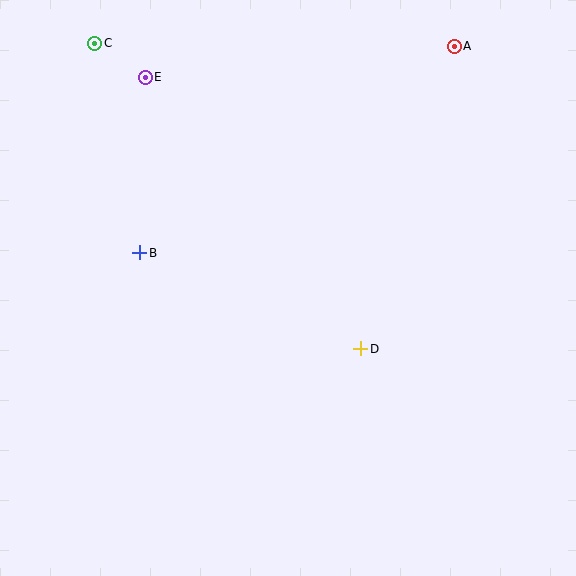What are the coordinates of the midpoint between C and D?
The midpoint between C and D is at (228, 196).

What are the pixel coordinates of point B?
Point B is at (140, 253).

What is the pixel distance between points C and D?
The distance between C and D is 405 pixels.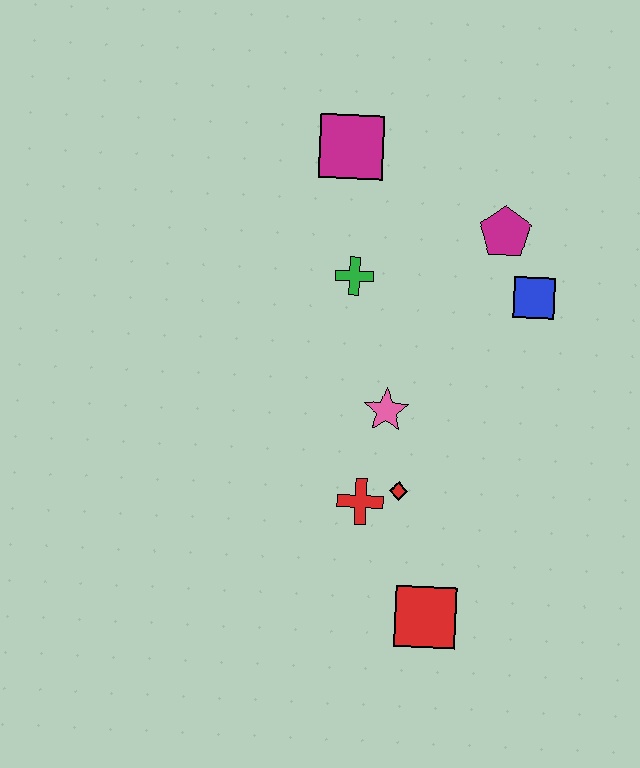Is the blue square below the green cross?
Yes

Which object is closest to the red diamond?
The red cross is closest to the red diamond.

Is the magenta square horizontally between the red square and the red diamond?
No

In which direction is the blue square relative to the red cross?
The blue square is above the red cross.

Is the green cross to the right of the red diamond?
No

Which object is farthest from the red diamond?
The magenta square is farthest from the red diamond.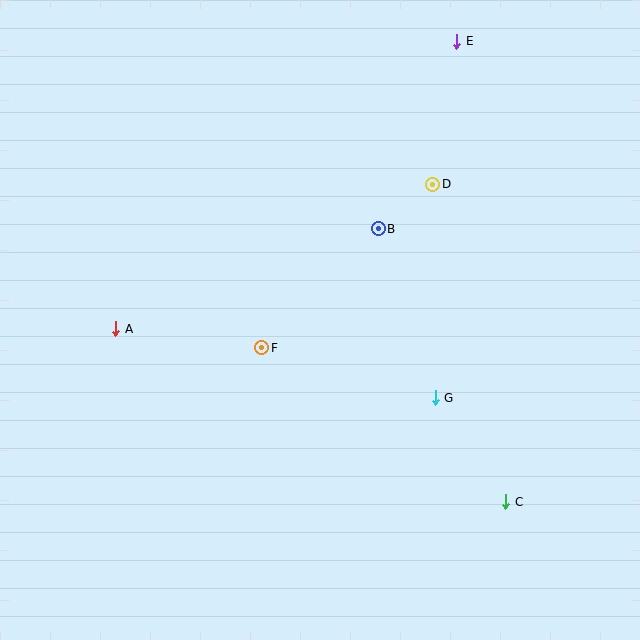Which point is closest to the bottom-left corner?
Point A is closest to the bottom-left corner.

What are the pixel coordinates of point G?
Point G is at (435, 398).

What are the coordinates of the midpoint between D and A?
The midpoint between D and A is at (274, 257).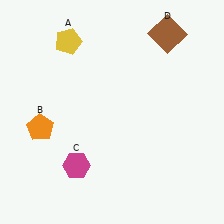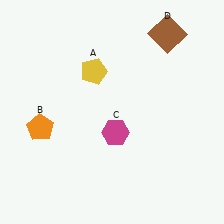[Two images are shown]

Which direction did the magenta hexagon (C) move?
The magenta hexagon (C) moved right.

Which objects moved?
The objects that moved are: the yellow pentagon (A), the magenta hexagon (C).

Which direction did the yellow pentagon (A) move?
The yellow pentagon (A) moved down.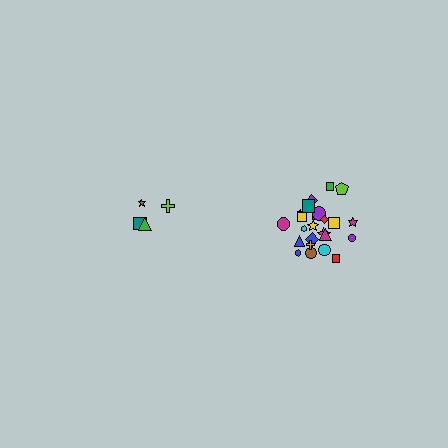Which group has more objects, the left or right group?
The right group.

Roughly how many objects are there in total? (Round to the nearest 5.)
Roughly 30 objects in total.